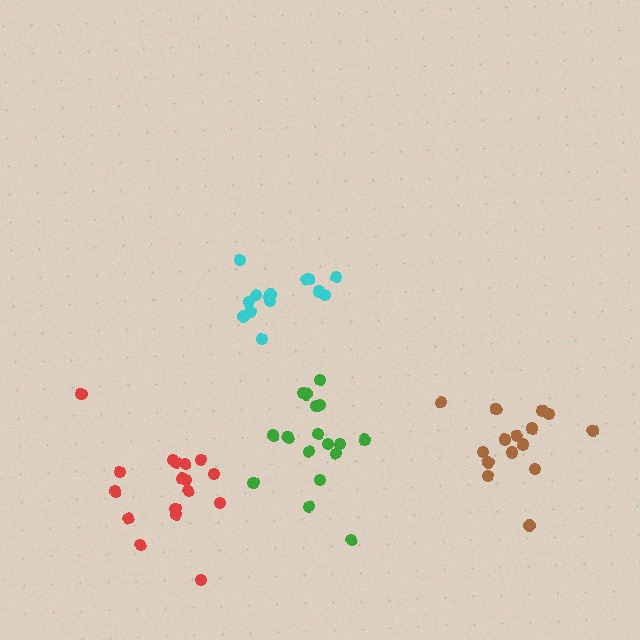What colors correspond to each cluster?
The clusters are colored: green, cyan, brown, red.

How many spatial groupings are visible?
There are 4 spatial groupings.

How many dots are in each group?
Group 1: 18 dots, Group 2: 14 dots, Group 3: 15 dots, Group 4: 17 dots (64 total).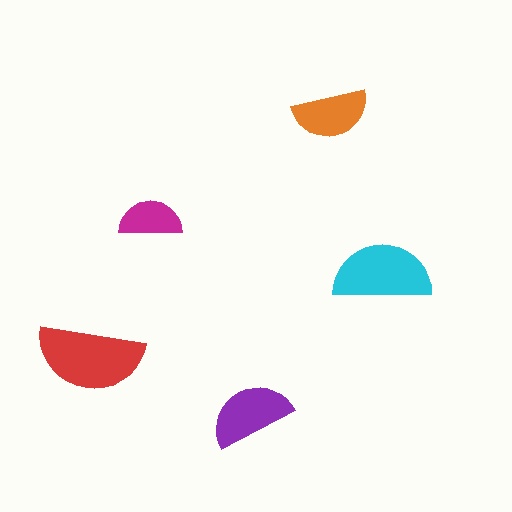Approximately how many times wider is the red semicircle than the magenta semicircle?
About 1.5 times wider.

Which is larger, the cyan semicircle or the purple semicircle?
The cyan one.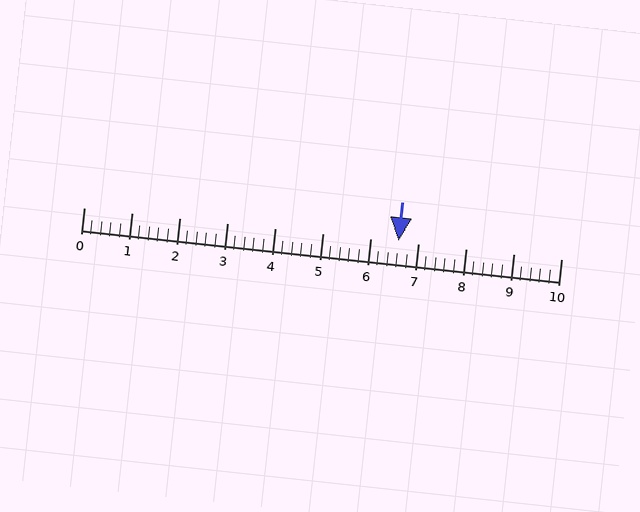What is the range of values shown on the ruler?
The ruler shows values from 0 to 10.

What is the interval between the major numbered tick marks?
The major tick marks are spaced 1 units apart.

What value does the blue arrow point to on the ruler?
The blue arrow points to approximately 6.6.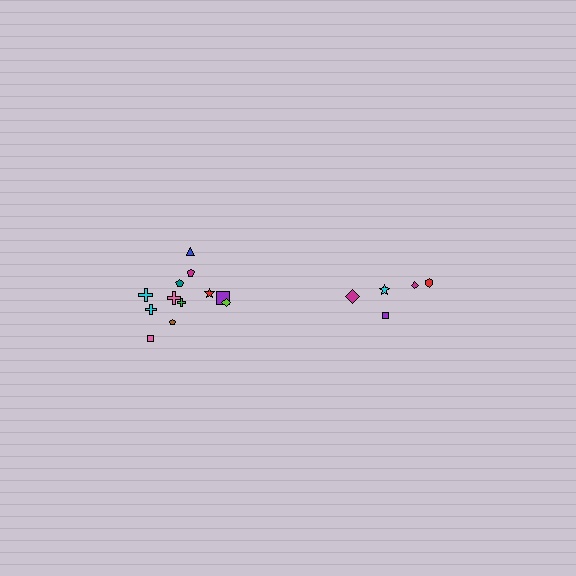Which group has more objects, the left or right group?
The left group.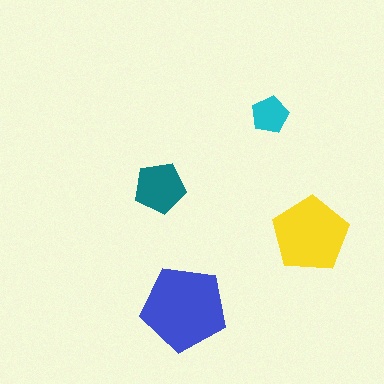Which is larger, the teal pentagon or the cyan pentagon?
The teal one.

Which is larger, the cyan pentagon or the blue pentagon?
The blue one.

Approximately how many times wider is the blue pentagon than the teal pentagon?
About 1.5 times wider.